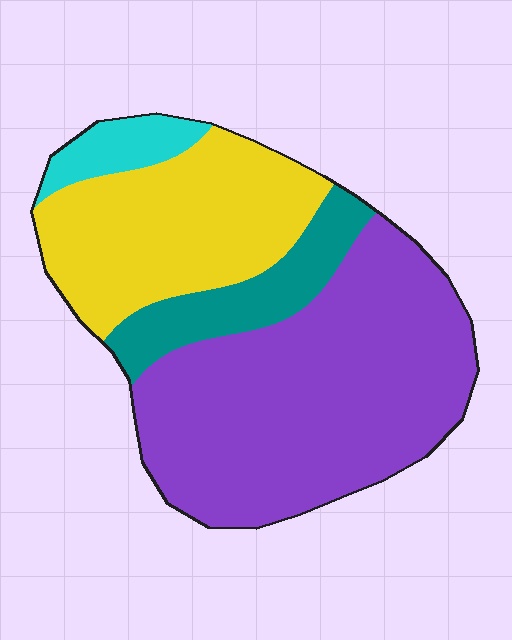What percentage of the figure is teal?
Teal covers about 10% of the figure.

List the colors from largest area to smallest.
From largest to smallest: purple, yellow, teal, cyan.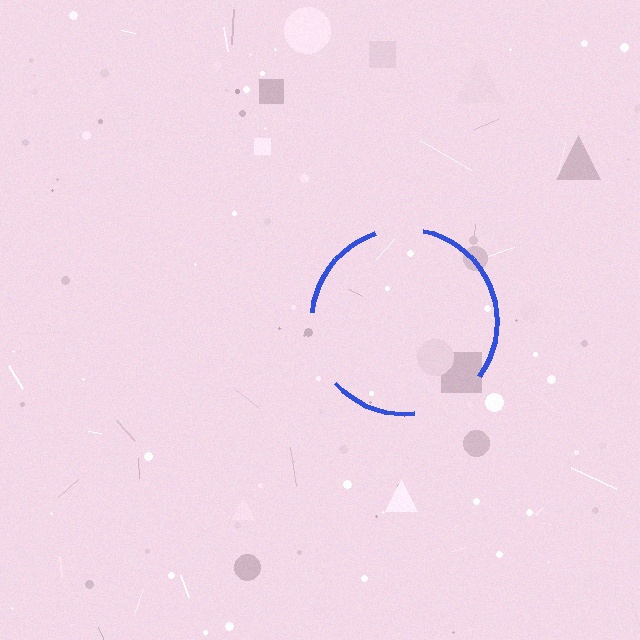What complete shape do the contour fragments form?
The contour fragments form a circle.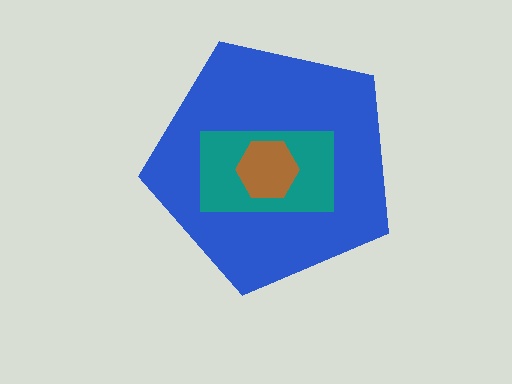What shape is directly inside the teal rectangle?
The brown hexagon.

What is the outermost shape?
The blue pentagon.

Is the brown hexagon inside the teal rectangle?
Yes.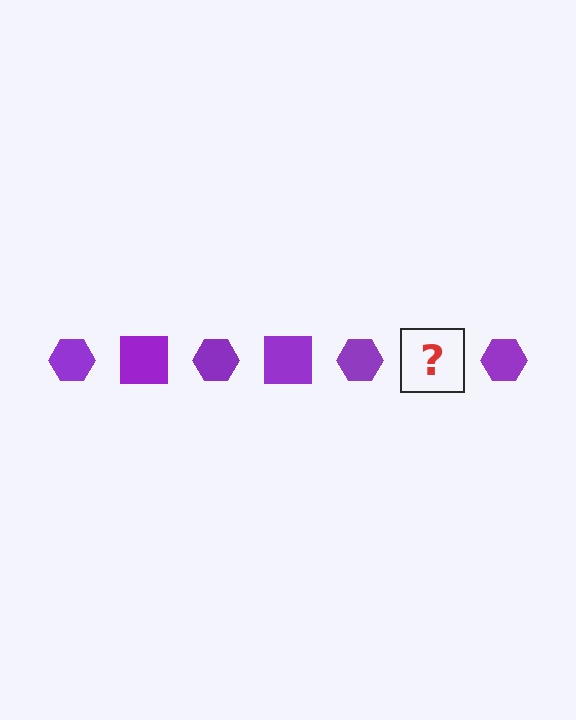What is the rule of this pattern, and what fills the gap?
The rule is that the pattern cycles through hexagon, square shapes in purple. The gap should be filled with a purple square.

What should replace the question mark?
The question mark should be replaced with a purple square.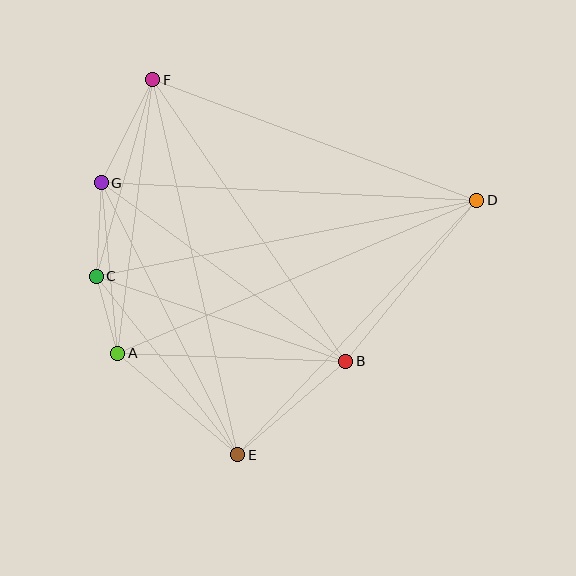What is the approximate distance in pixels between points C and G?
The distance between C and G is approximately 93 pixels.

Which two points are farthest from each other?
Points A and D are farthest from each other.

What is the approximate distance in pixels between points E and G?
The distance between E and G is approximately 304 pixels.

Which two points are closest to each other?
Points A and C are closest to each other.